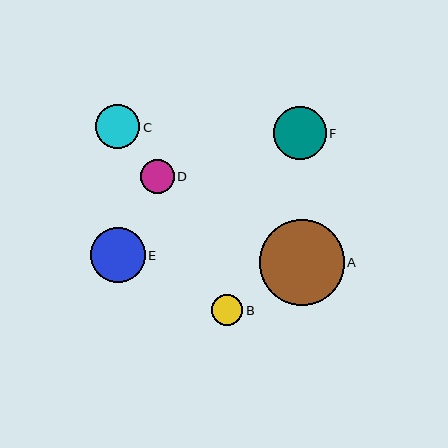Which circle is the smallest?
Circle B is the smallest with a size of approximately 31 pixels.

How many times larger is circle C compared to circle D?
Circle C is approximately 1.3 times the size of circle D.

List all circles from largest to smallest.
From largest to smallest: A, E, F, C, D, B.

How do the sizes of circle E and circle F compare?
Circle E and circle F are approximately the same size.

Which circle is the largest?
Circle A is the largest with a size of approximately 85 pixels.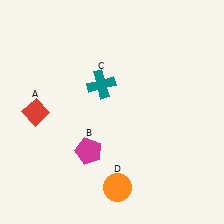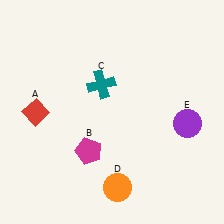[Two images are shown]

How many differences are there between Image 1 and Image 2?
There is 1 difference between the two images.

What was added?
A purple circle (E) was added in Image 2.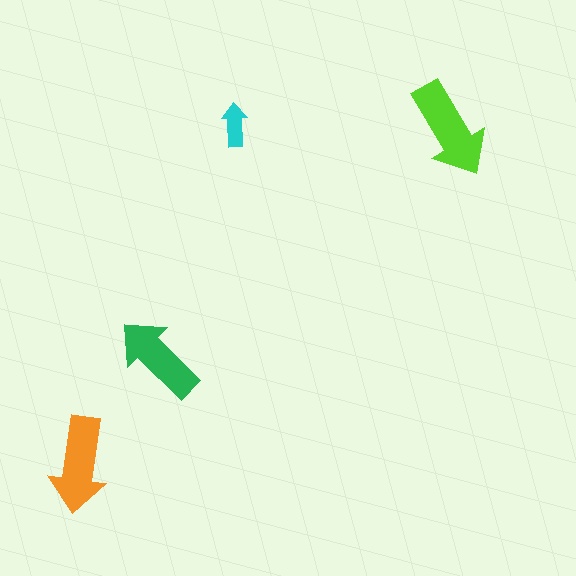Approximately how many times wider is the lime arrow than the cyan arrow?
About 2.5 times wider.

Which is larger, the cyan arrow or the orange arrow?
The orange one.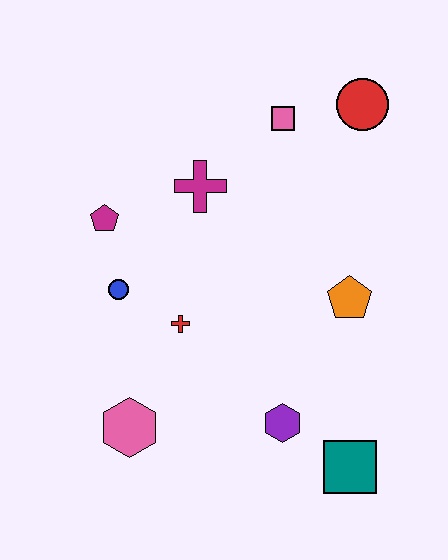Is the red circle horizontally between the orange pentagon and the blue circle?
No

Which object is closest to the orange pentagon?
The purple hexagon is closest to the orange pentagon.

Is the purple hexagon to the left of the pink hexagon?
No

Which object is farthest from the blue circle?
The red circle is farthest from the blue circle.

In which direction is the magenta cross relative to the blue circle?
The magenta cross is above the blue circle.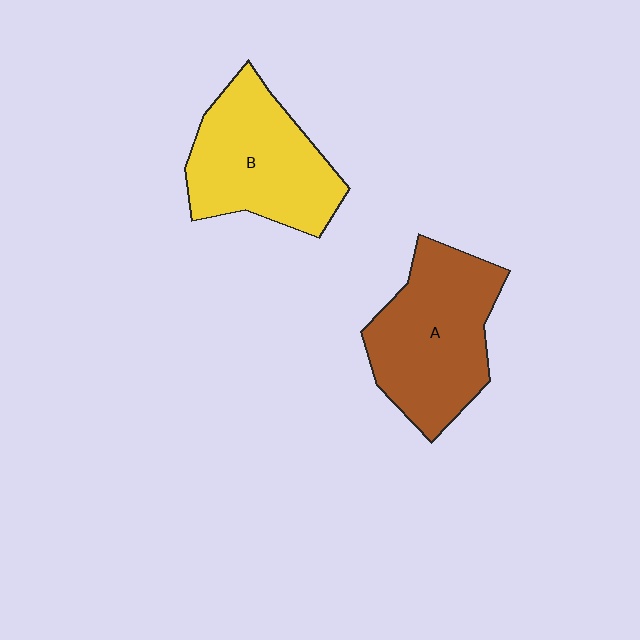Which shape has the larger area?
Shape A (brown).